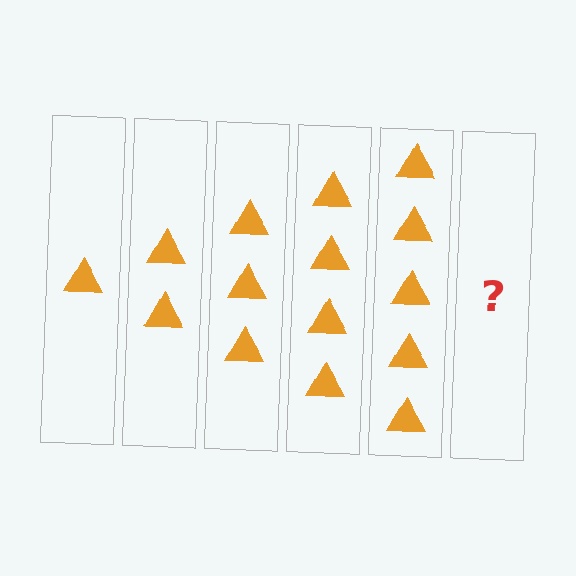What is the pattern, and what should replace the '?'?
The pattern is that each step adds one more triangle. The '?' should be 6 triangles.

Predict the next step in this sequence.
The next step is 6 triangles.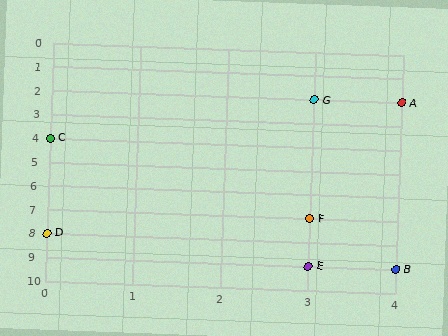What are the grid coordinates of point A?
Point A is at grid coordinates (4, 2).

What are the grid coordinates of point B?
Point B is at grid coordinates (4, 9).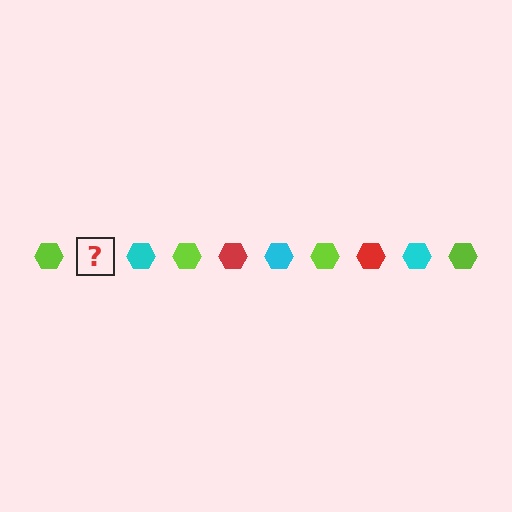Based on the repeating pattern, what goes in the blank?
The blank should be a red hexagon.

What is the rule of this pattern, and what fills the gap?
The rule is that the pattern cycles through lime, red, cyan hexagons. The gap should be filled with a red hexagon.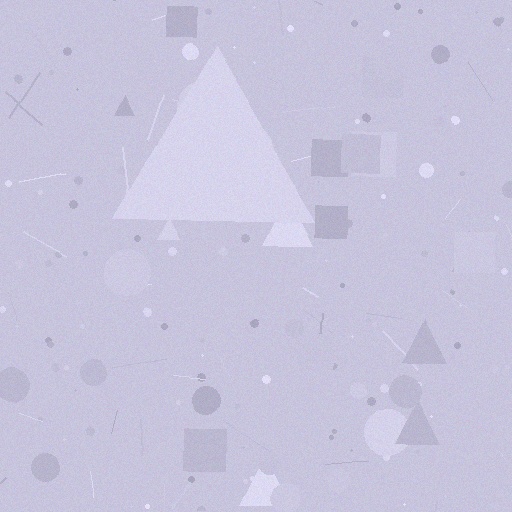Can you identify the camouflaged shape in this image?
The camouflaged shape is a triangle.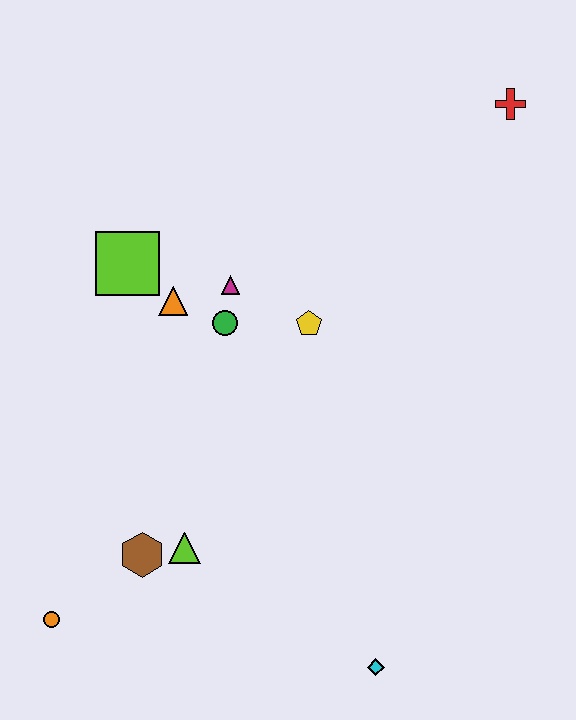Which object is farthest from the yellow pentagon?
The orange circle is farthest from the yellow pentagon.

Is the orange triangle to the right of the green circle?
No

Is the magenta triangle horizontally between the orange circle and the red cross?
Yes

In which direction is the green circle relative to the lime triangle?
The green circle is above the lime triangle.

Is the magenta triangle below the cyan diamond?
No